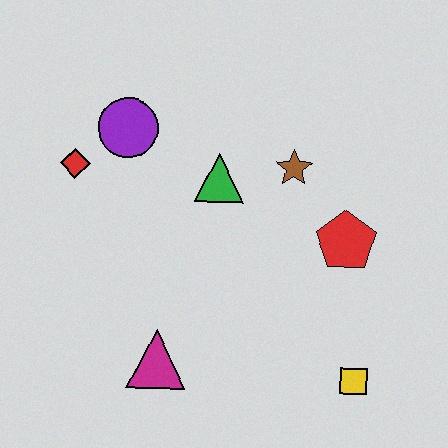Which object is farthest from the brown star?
The magenta triangle is farthest from the brown star.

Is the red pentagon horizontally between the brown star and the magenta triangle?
No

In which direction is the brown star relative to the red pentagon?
The brown star is above the red pentagon.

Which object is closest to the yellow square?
The red pentagon is closest to the yellow square.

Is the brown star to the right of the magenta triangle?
Yes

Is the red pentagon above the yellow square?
Yes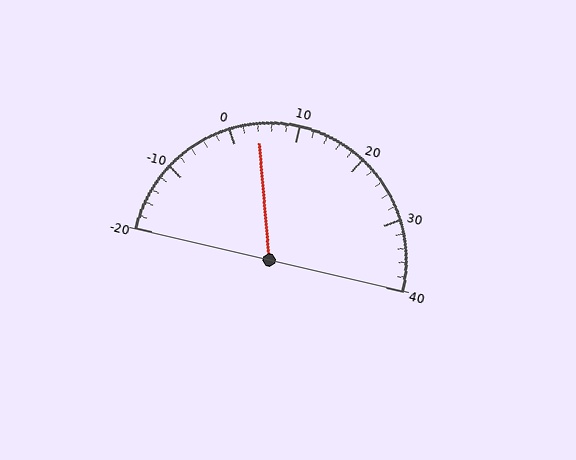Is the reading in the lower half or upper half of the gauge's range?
The reading is in the lower half of the range (-20 to 40).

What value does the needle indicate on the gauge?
The needle indicates approximately 4.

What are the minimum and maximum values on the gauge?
The gauge ranges from -20 to 40.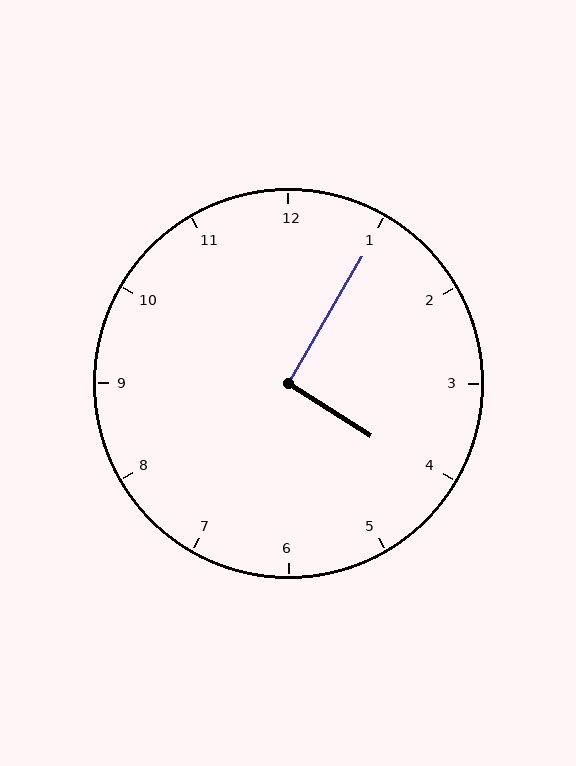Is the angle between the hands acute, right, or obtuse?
It is right.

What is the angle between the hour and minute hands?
Approximately 92 degrees.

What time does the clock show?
4:05.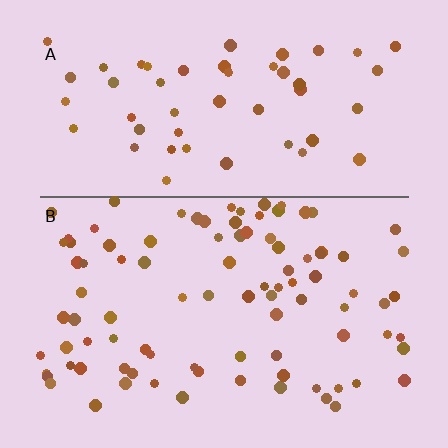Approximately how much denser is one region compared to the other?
Approximately 1.7× — region B over region A.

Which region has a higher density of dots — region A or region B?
B (the bottom).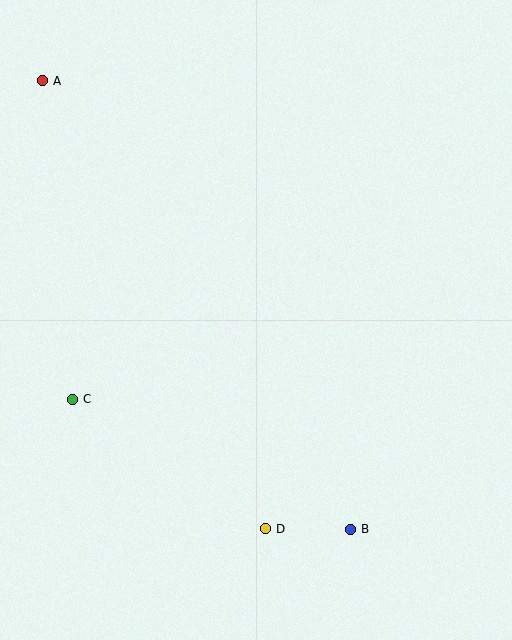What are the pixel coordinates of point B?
Point B is at (351, 529).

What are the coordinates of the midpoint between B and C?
The midpoint between B and C is at (212, 464).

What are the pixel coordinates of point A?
Point A is at (43, 81).